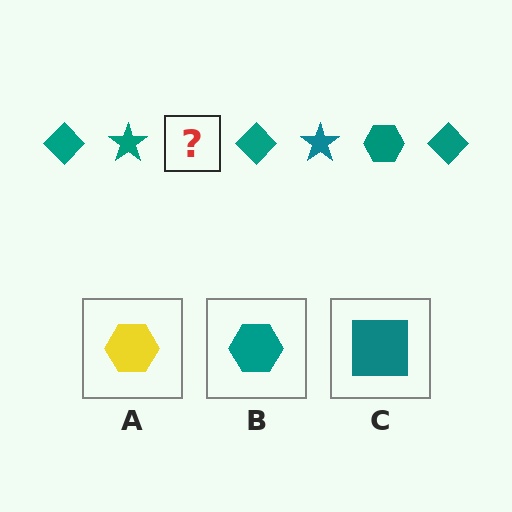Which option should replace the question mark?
Option B.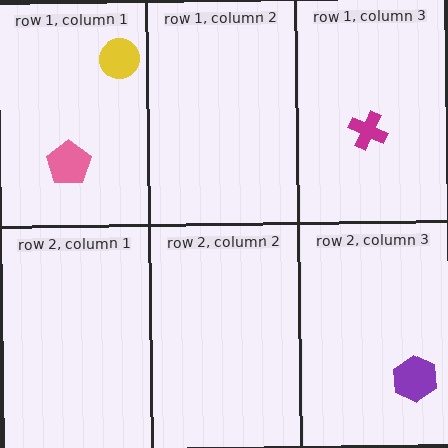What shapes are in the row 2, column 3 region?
The purple hexagon.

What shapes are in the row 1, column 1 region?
The yellow circle, the pink pentagon.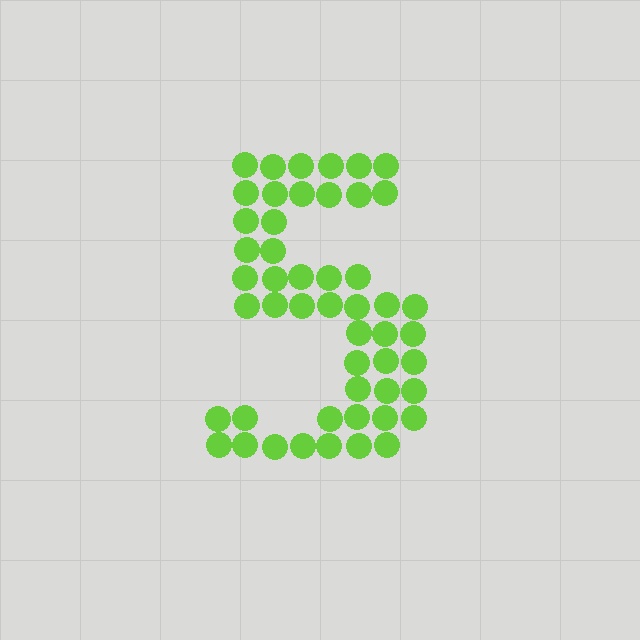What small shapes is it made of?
It is made of small circles.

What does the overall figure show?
The overall figure shows the digit 5.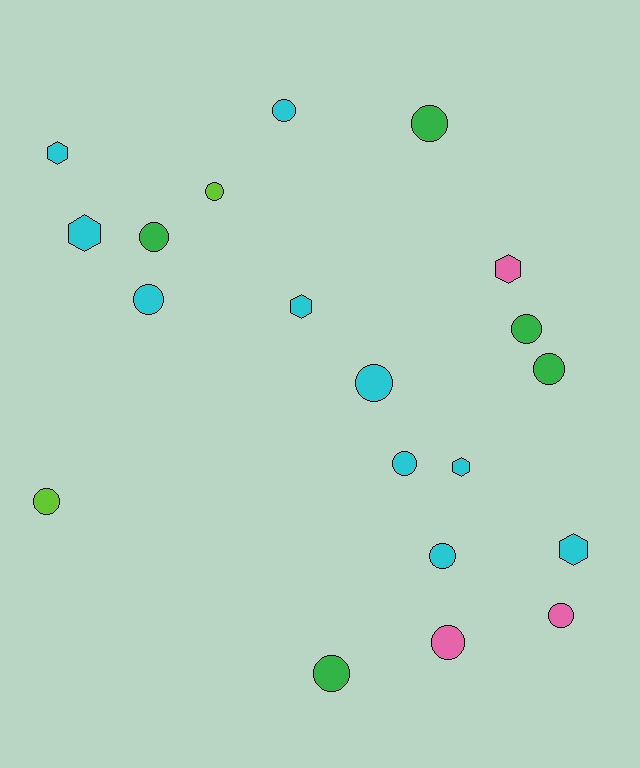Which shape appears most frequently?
Circle, with 14 objects.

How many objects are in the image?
There are 20 objects.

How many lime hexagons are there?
There are no lime hexagons.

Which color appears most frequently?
Cyan, with 10 objects.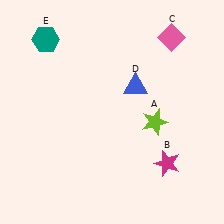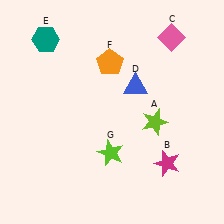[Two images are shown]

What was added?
An orange pentagon (F), a lime star (G) were added in Image 2.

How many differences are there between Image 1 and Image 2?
There are 2 differences between the two images.